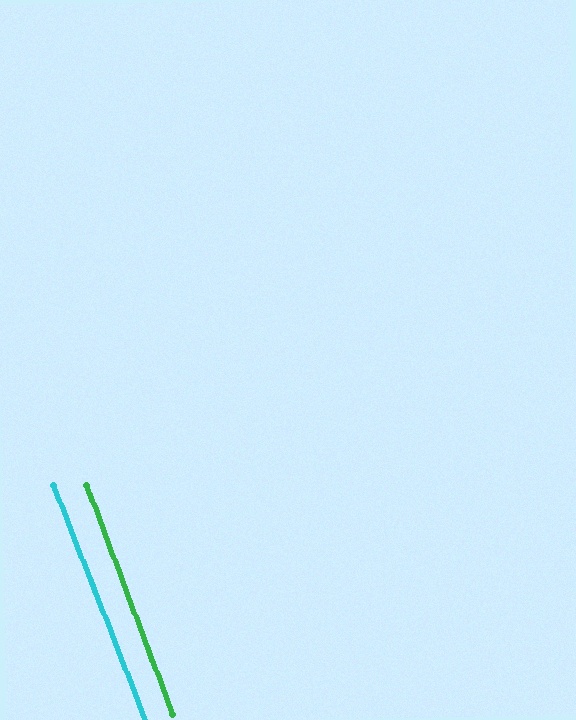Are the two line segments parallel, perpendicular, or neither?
Parallel — their directions differ by only 0.8°.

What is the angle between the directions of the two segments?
Approximately 1 degree.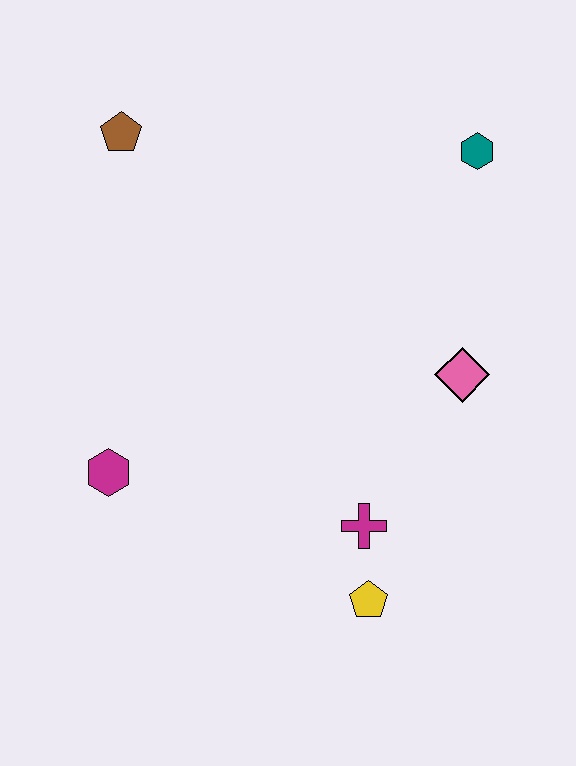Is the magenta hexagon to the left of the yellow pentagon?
Yes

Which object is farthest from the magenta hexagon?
The teal hexagon is farthest from the magenta hexagon.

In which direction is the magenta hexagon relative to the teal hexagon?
The magenta hexagon is to the left of the teal hexagon.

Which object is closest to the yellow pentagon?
The magenta cross is closest to the yellow pentagon.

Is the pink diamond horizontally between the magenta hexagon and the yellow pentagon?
No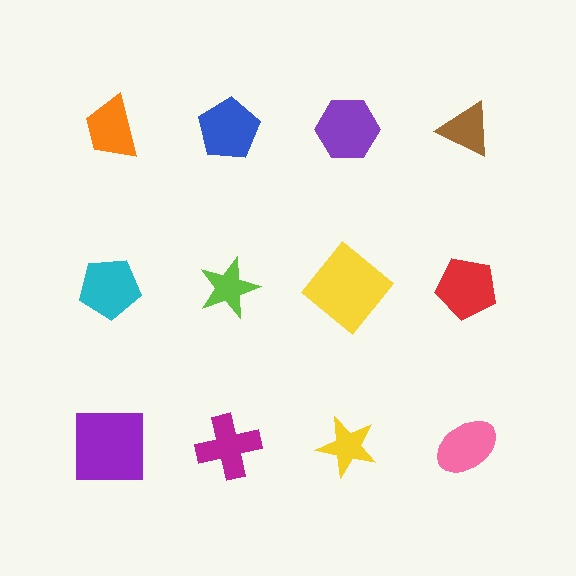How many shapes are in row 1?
4 shapes.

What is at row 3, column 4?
A pink ellipse.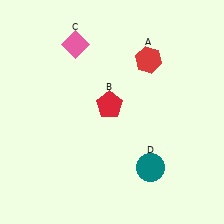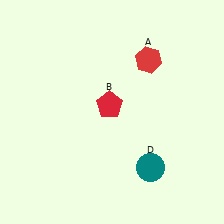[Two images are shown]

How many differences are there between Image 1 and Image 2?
There is 1 difference between the two images.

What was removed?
The pink diamond (C) was removed in Image 2.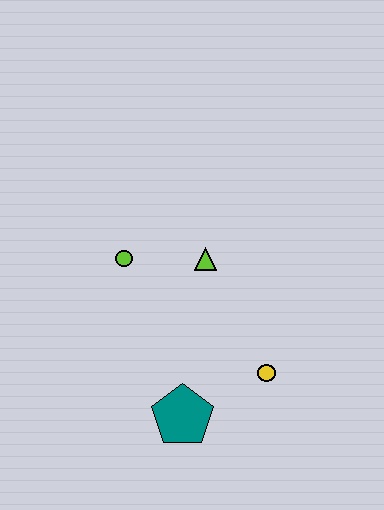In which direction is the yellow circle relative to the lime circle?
The yellow circle is to the right of the lime circle.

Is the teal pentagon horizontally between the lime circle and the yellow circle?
Yes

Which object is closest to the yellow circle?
The teal pentagon is closest to the yellow circle.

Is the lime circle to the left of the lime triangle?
Yes